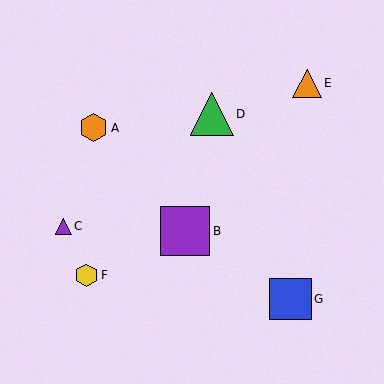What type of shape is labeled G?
Shape G is a blue square.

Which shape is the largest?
The purple square (labeled B) is the largest.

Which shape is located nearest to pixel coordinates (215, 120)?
The green triangle (labeled D) at (212, 114) is nearest to that location.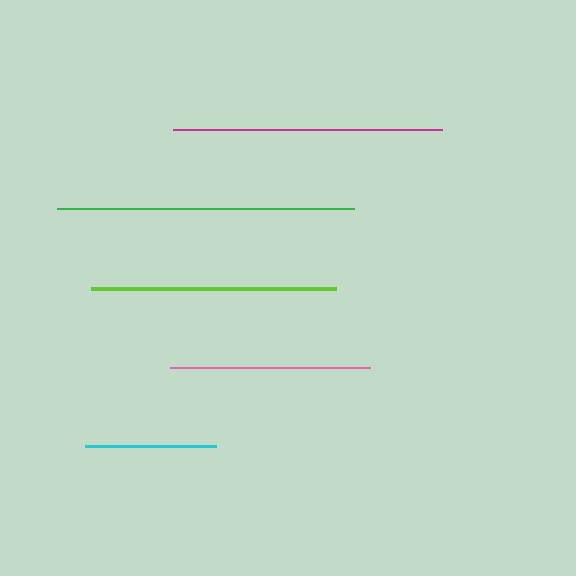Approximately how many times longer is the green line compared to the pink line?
The green line is approximately 1.5 times the length of the pink line.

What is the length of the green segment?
The green segment is approximately 297 pixels long.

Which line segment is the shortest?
The cyan line is the shortest at approximately 131 pixels.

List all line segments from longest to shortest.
From longest to shortest: green, magenta, lime, pink, cyan.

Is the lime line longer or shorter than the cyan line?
The lime line is longer than the cyan line.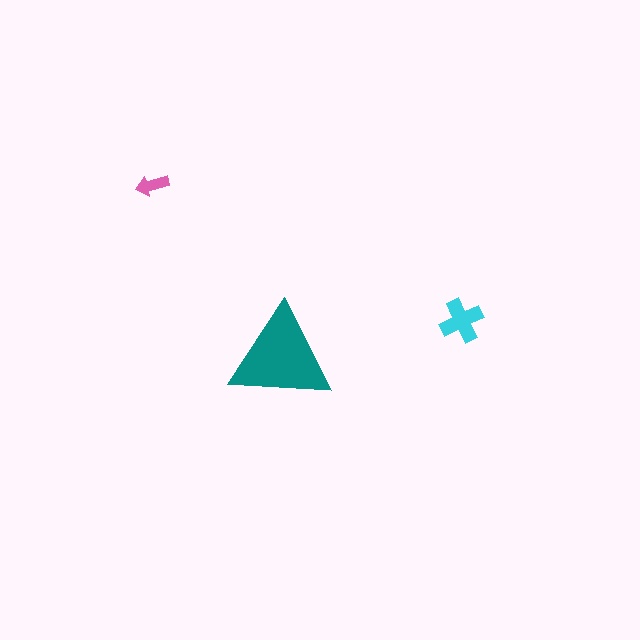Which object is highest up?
The pink arrow is topmost.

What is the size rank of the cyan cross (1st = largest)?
2nd.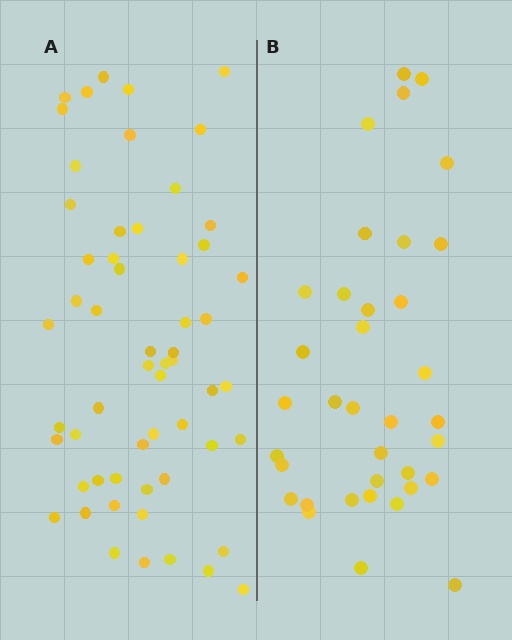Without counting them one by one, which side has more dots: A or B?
Region A (the left region) has more dots.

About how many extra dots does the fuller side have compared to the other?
Region A has approximately 20 more dots than region B.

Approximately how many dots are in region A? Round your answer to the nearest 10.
About 60 dots. (The exact count is 57, which rounds to 60.)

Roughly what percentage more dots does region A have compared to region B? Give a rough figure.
About 60% more.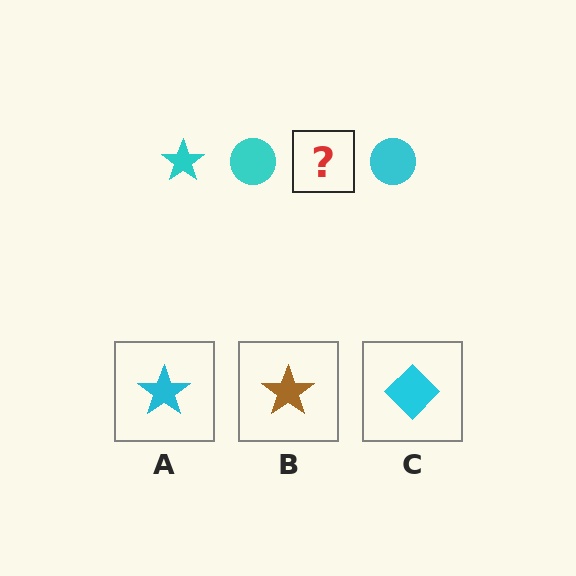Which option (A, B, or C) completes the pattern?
A.